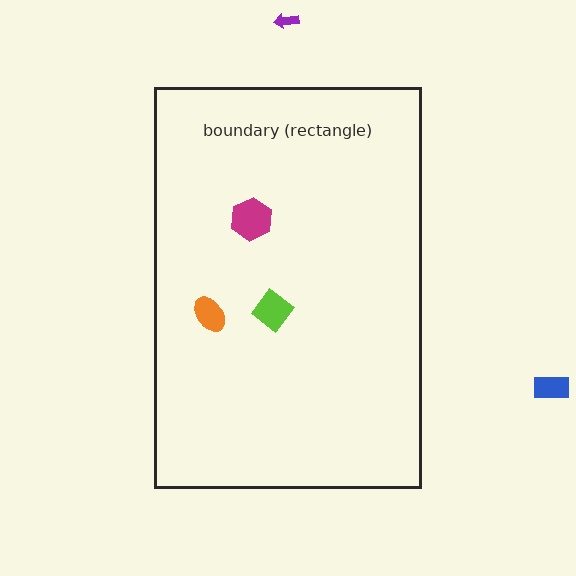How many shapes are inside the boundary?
3 inside, 2 outside.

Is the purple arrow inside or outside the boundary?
Outside.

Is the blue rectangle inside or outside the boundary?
Outside.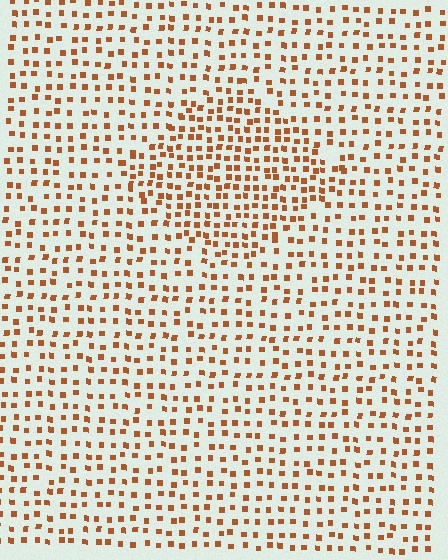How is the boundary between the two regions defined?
The boundary is defined by a change in element density (approximately 1.6x ratio). All elements are the same color, size, and shape.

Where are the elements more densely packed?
The elements are more densely packed inside the diamond boundary.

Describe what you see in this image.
The image contains small brown elements arranged at two different densities. A diamond-shaped region is visible where the elements are more densely packed than the surrounding area.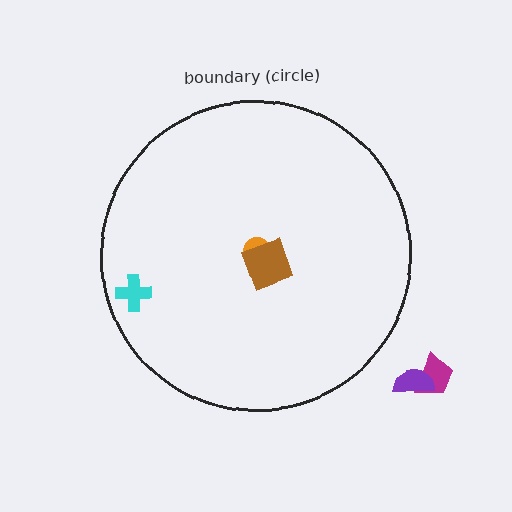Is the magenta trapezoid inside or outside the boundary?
Outside.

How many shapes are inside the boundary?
3 inside, 2 outside.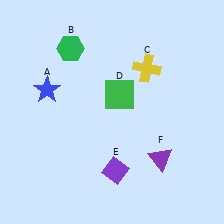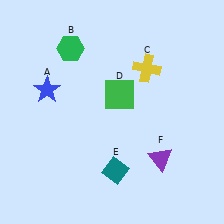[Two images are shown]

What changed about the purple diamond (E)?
In Image 1, E is purple. In Image 2, it changed to teal.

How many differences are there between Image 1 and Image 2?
There is 1 difference between the two images.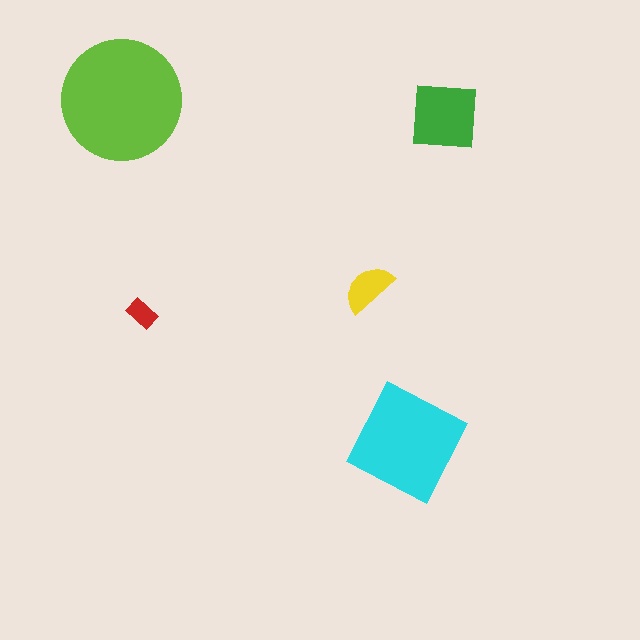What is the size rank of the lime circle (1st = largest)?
1st.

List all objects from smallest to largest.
The red rectangle, the yellow semicircle, the green square, the cyan diamond, the lime circle.